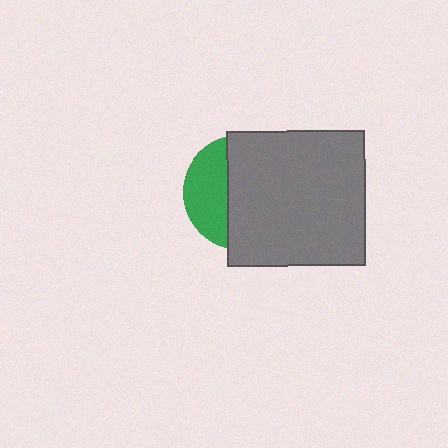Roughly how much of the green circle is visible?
A small part of it is visible (roughly 36%).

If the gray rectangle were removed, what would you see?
You would see the complete green circle.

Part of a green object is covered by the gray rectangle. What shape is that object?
It is a circle.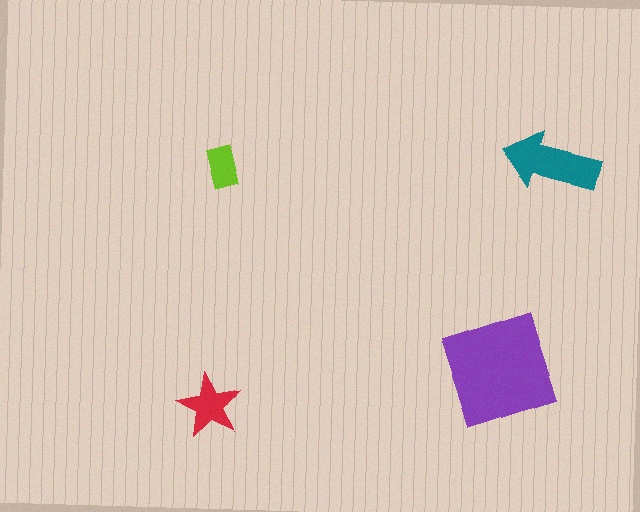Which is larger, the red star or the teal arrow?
The teal arrow.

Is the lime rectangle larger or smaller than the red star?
Smaller.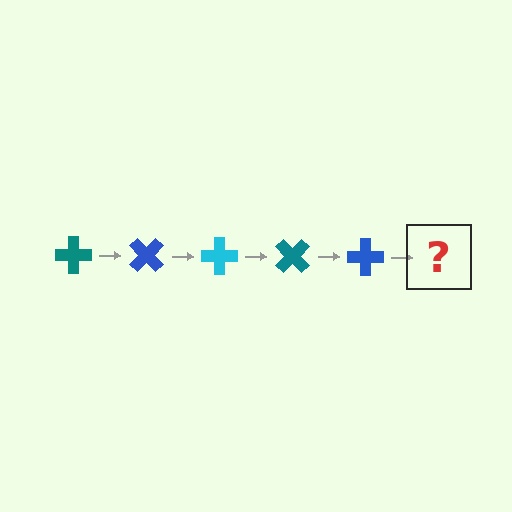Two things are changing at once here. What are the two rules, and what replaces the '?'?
The two rules are that it rotates 45 degrees each step and the color cycles through teal, blue, and cyan. The '?' should be a cyan cross, rotated 225 degrees from the start.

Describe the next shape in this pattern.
It should be a cyan cross, rotated 225 degrees from the start.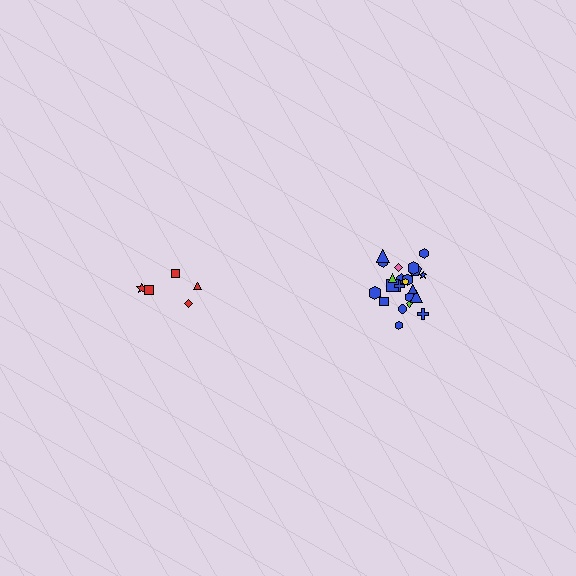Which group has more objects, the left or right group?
The right group.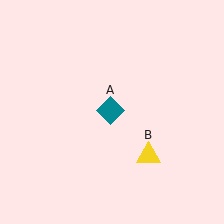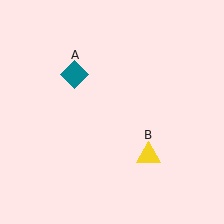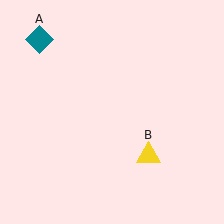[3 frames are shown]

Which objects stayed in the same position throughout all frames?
Yellow triangle (object B) remained stationary.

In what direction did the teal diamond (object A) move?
The teal diamond (object A) moved up and to the left.